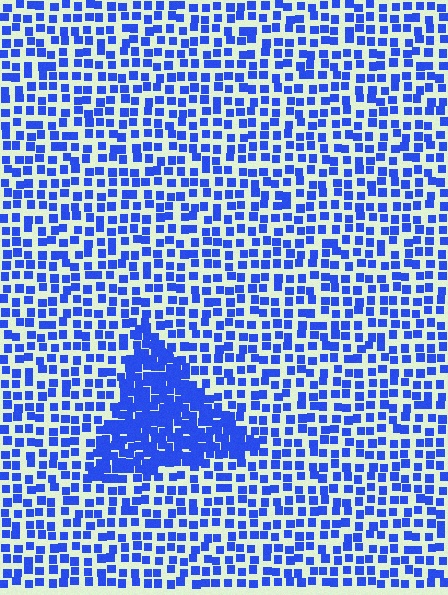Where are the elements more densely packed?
The elements are more densely packed inside the triangle boundary.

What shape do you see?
I see a triangle.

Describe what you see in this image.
The image contains small blue elements arranged at two different densities. A triangle-shaped region is visible where the elements are more densely packed than the surrounding area.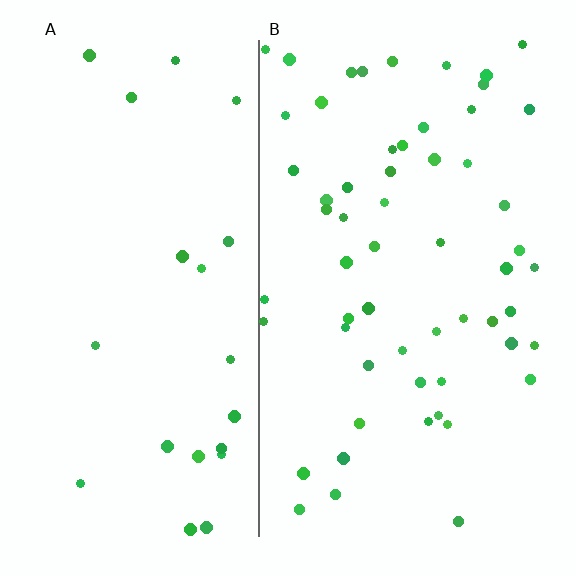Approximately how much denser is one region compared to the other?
Approximately 2.6× — region B over region A.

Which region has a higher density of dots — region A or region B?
B (the right).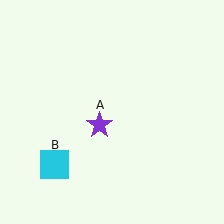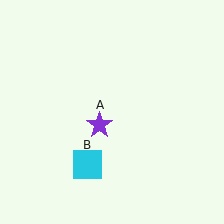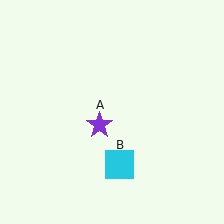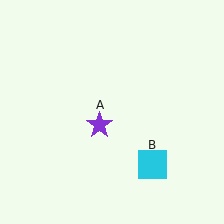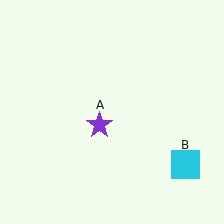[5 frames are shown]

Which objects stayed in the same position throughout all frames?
Purple star (object A) remained stationary.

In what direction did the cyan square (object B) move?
The cyan square (object B) moved right.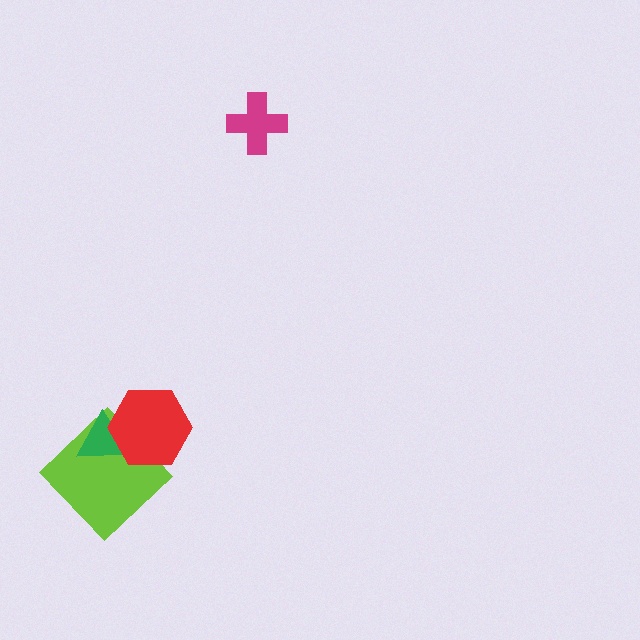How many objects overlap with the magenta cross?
0 objects overlap with the magenta cross.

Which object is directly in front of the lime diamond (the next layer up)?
The green triangle is directly in front of the lime diamond.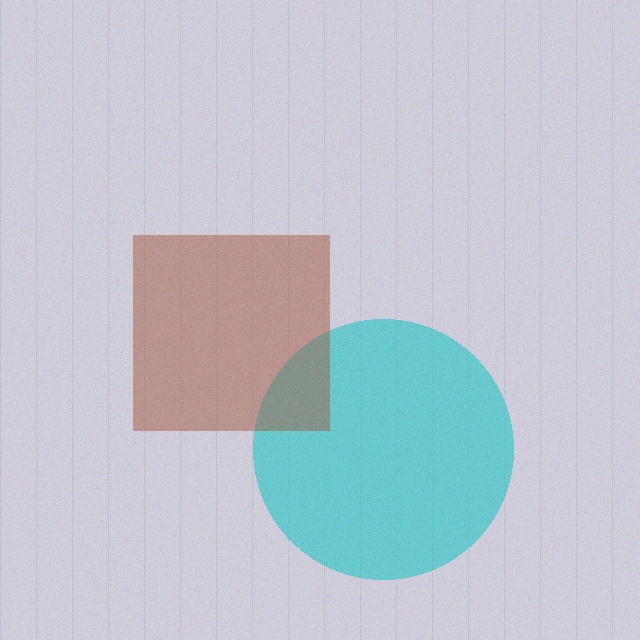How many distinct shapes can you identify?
There are 2 distinct shapes: a cyan circle, a brown square.